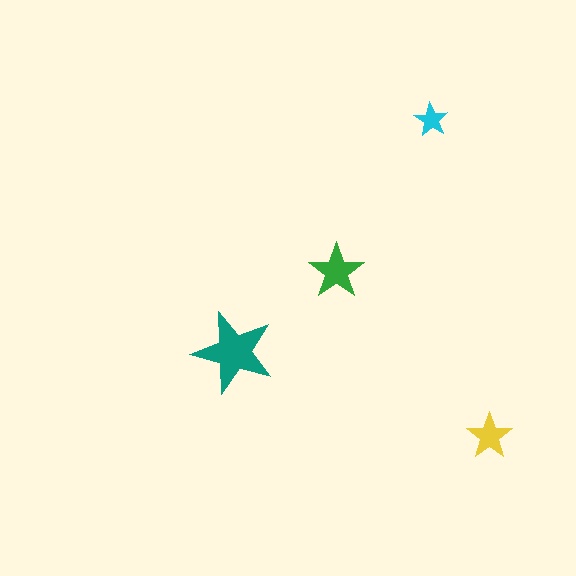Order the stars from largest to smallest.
the teal one, the green one, the yellow one, the cyan one.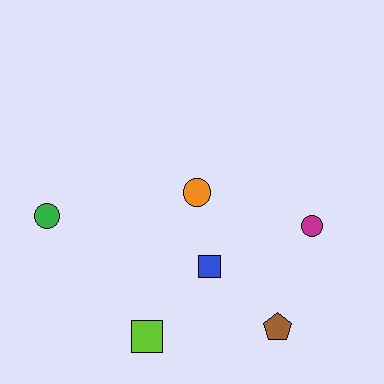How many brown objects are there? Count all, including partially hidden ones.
There is 1 brown object.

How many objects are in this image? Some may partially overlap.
There are 6 objects.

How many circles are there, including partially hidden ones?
There are 3 circles.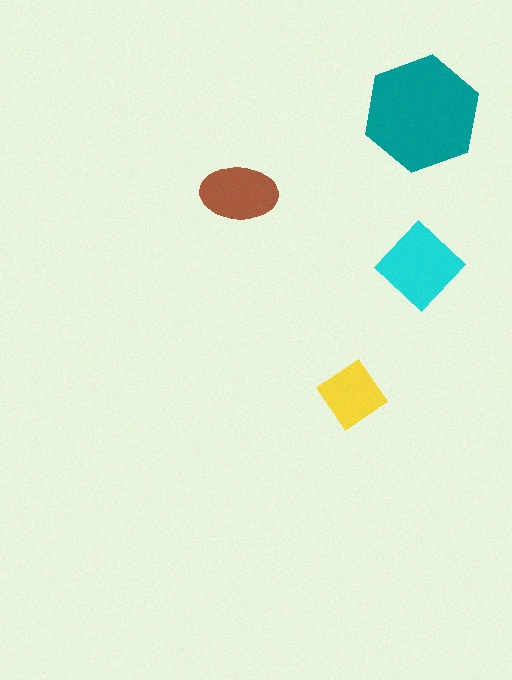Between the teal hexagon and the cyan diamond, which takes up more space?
The teal hexagon.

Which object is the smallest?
The yellow diamond.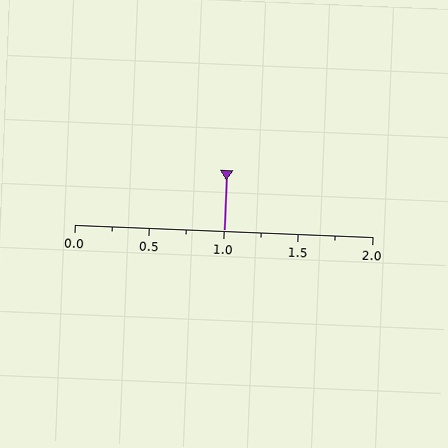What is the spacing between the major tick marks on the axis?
The major ticks are spaced 0.5 apart.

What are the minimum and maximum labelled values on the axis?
The axis runs from 0.0 to 2.0.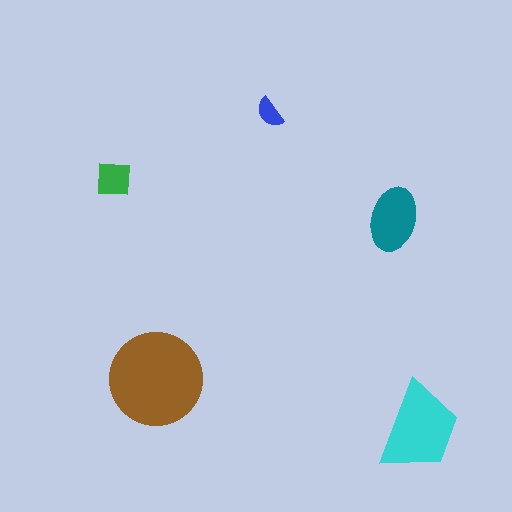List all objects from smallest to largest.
The blue semicircle, the green square, the teal ellipse, the cyan trapezoid, the brown circle.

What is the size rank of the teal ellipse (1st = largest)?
3rd.